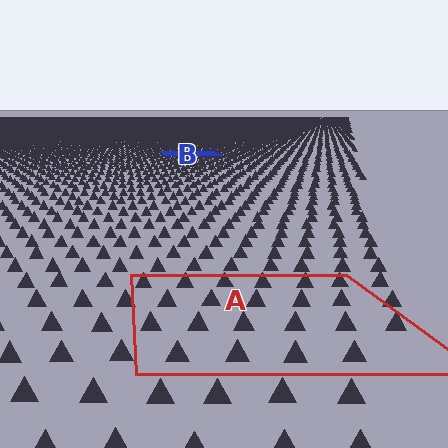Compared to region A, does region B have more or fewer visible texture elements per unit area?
Region B has more texture elements per unit area — they are packed more densely because it is farther away.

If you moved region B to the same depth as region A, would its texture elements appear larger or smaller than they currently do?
They would appear larger. At a closer depth, the same texture elements are projected at a bigger on-screen size.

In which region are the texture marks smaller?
The texture marks are smaller in region B, because it is farther away.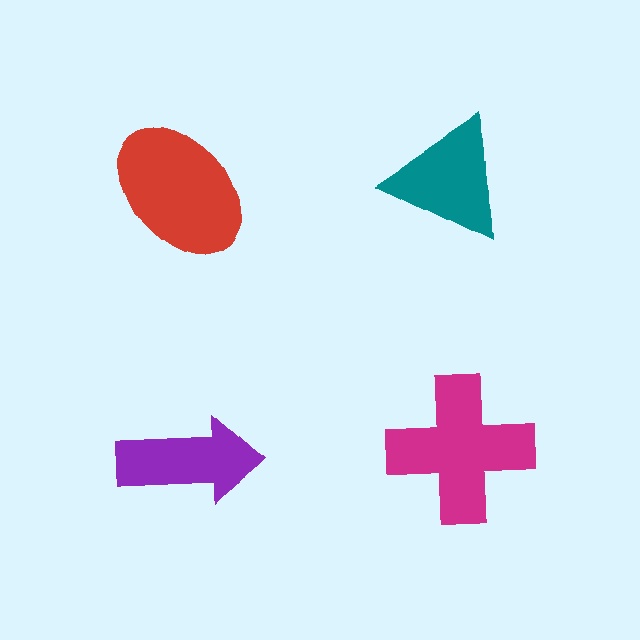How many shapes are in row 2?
2 shapes.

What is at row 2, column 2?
A magenta cross.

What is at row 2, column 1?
A purple arrow.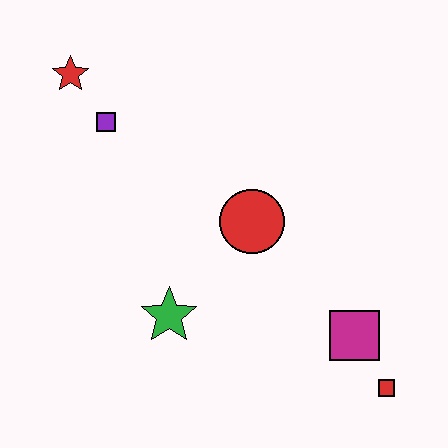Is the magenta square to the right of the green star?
Yes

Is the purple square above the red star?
No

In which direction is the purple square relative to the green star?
The purple square is above the green star.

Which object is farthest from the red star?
The red square is farthest from the red star.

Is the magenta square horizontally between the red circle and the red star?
No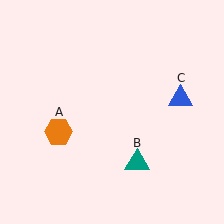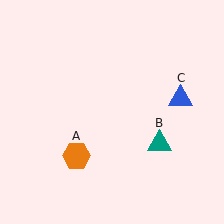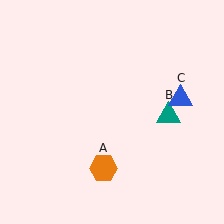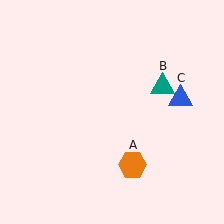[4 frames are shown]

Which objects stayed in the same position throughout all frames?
Blue triangle (object C) remained stationary.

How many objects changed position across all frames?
2 objects changed position: orange hexagon (object A), teal triangle (object B).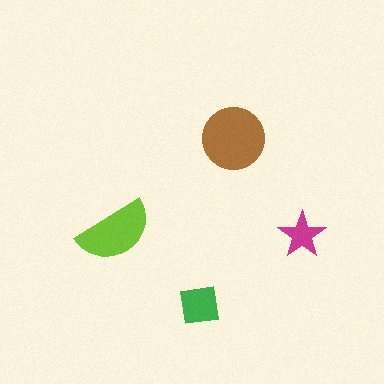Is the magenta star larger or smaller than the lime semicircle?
Smaller.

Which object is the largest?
The brown circle.